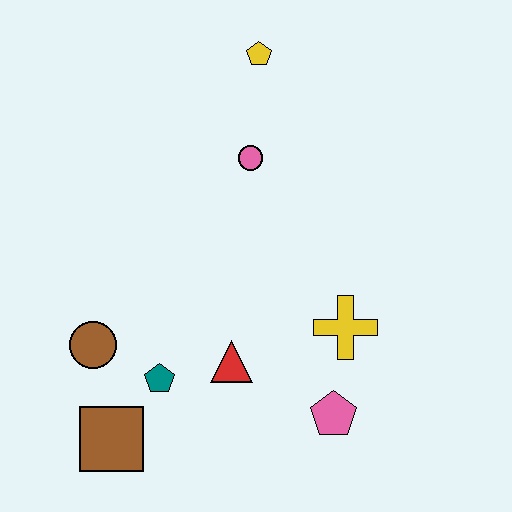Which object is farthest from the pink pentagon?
The yellow pentagon is farthest from the pink pentagon.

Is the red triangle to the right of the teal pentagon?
Yes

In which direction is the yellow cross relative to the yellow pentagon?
The yellow cross is below the yellow pentagon.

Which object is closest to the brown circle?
The teal pentagon is closest to the brown circle.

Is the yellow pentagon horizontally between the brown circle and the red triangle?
No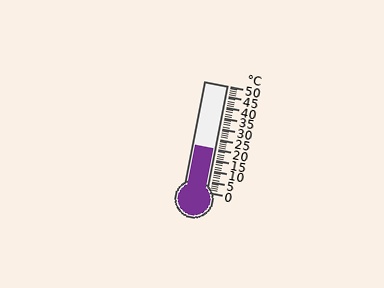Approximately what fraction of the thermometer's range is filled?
The thermometer is filled to approximately 40% of its range.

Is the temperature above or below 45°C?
The temperature is below 45°C.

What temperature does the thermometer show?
The thermometer shows approximately 20°C.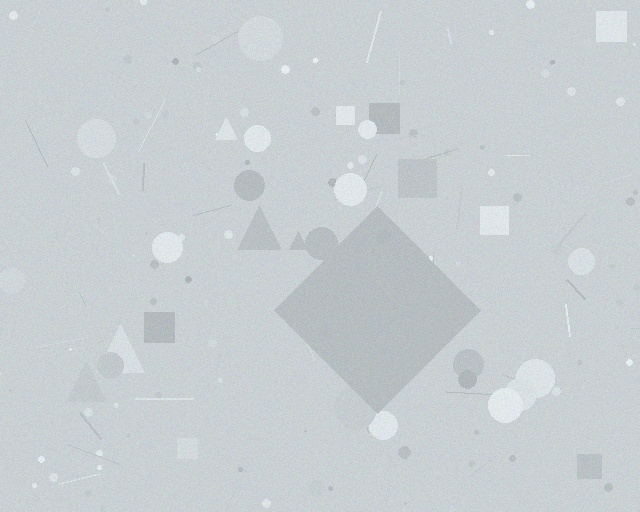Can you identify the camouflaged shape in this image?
The camouflaged shape is a diamond.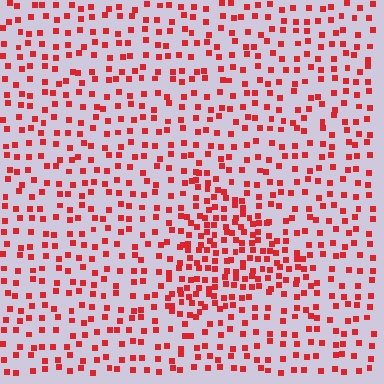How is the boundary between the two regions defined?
The boundary is defined by a change in element density (approximately 2.0x ratio). All elements are the same color, size, and shape.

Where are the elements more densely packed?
The elements are more densely packed inside the triangle boundary.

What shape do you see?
I see a triangle.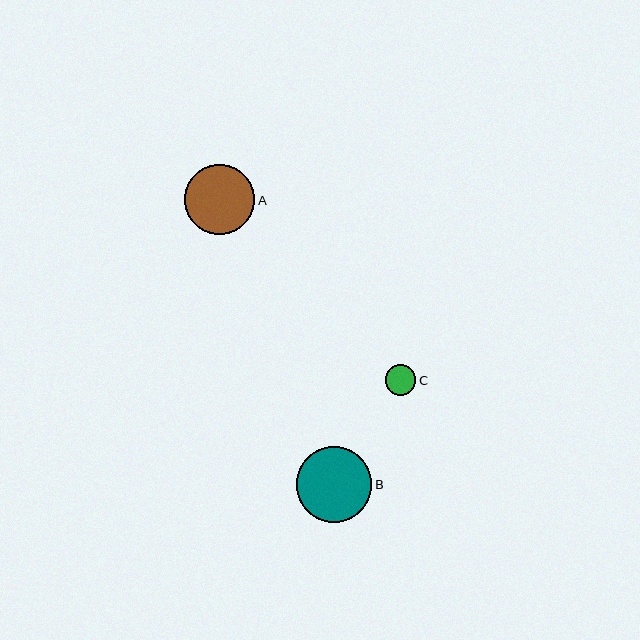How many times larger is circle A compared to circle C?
Circle A is approximately 2.3 times the size of circle C.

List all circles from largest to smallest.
From largest to smallest: B, A, C.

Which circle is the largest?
Circle B is the largest with a size of approximately 75 pixels.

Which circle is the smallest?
Circle C is the smallest with a size of approximately 31 pixels.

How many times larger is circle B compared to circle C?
Circle B is approximately 2.4 times the size of circle C.